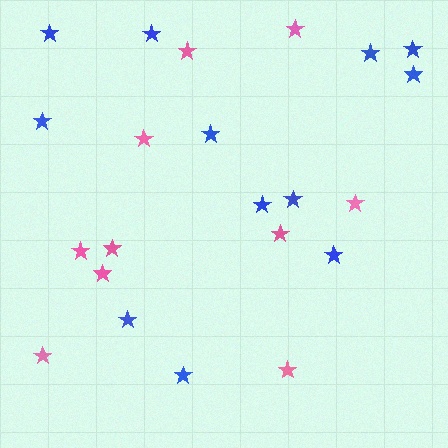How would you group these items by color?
There are 2 groups: one group of pink stars (10) and one group of blue stars (12).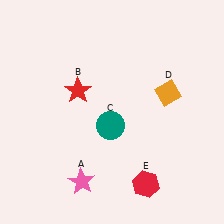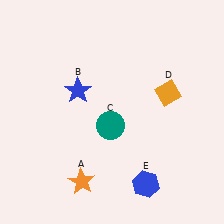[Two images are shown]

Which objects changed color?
A changed from pink to orange. B changed from red to blue. E changed from red to blue.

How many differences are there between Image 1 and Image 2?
There are 3 differences between the two images.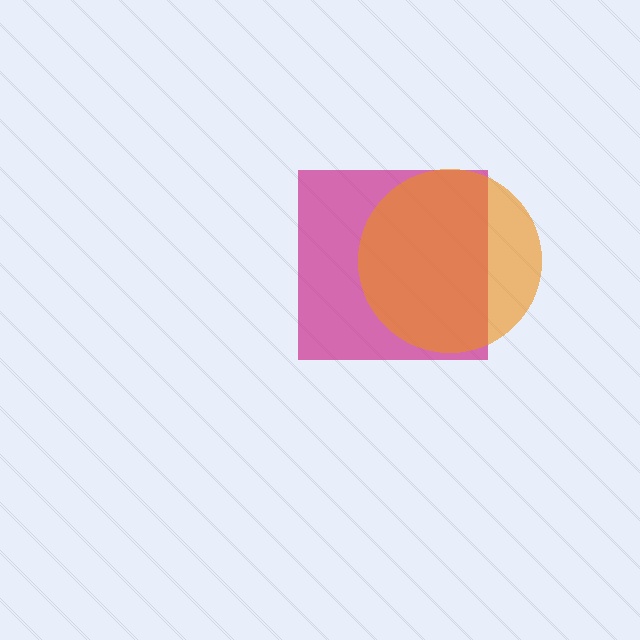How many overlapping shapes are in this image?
There are 2 overlapping shapes in the image.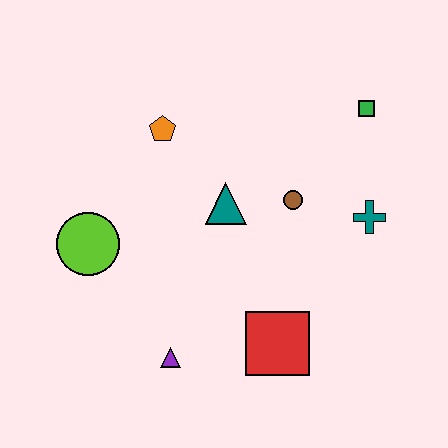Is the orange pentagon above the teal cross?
Yes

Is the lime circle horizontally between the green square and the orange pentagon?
No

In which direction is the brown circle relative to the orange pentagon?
The brown circle is to the right of the orange pentagon.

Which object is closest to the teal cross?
The brown circle is closest to the teal cross.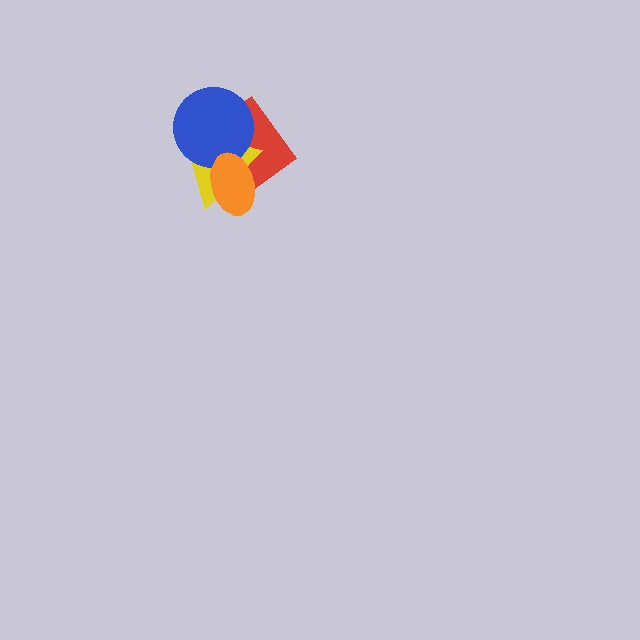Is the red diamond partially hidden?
Yes, it is partially covered by another shape.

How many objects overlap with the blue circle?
3 objects overlap with the blue circle.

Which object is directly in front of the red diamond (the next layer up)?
The yellow triangle is directly in front of the red diamond.